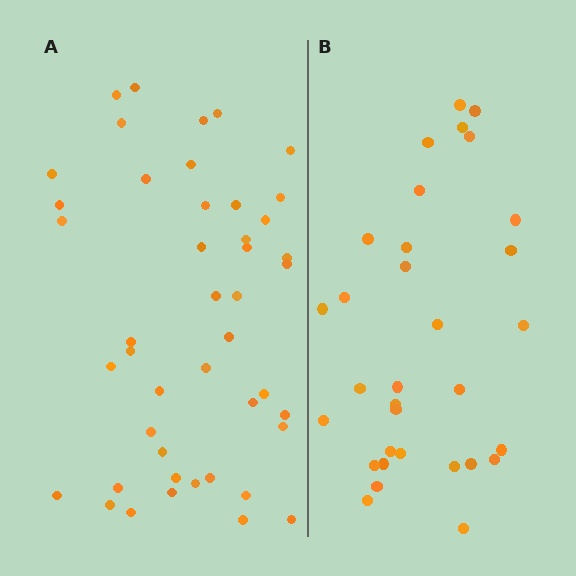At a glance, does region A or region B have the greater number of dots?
Region A (the left region) has more dots.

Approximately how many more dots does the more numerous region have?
Region A has approximately 15 more dots than region B.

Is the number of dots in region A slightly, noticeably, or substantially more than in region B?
Region A has noticeably more, but not dramatically so. The ratio is roughly 1.4 to 1.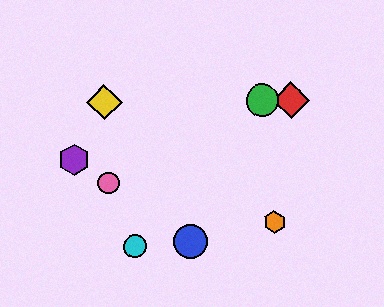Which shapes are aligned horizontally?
The red diamond, the green circle, the yellow diamond are aligned horizontally.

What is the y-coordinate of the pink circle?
The pink circle is at y≈183.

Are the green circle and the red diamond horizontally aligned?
Yes, both are at y≈101.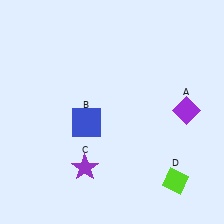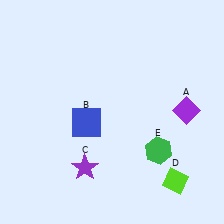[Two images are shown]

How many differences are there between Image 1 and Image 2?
There is 1 difference between the two images.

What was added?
A green hexagon (E) was added in Image 2.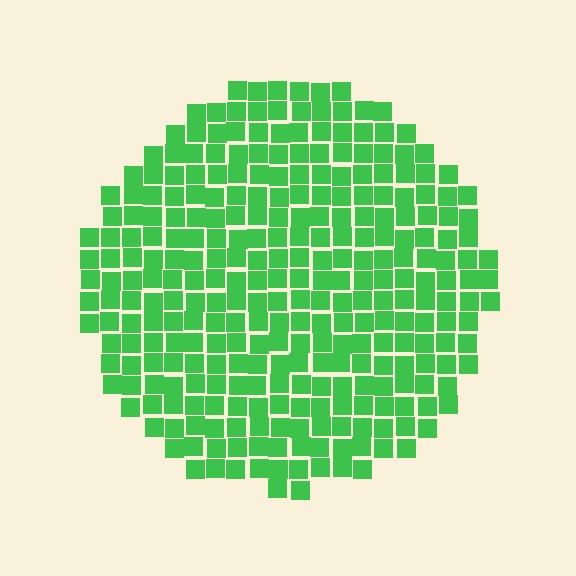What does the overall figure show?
The overall figure shows a circle.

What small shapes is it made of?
It is made of small squares.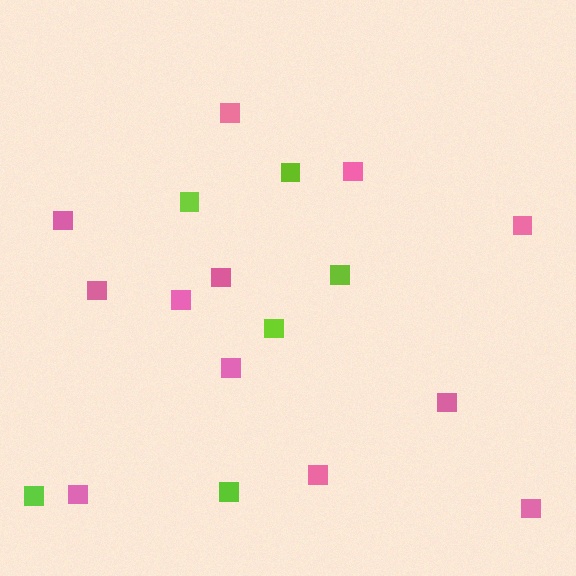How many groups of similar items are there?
There are 2 groups: one group of pink squares (12) and one group of lime squares (6).